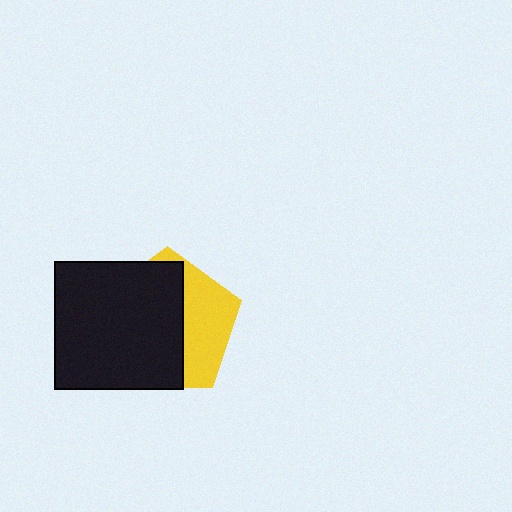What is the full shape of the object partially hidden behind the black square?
The partially hidden object is a yellow pentagon.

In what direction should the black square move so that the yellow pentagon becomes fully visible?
The black square should move left. That is the shortest direction to clear the overlap and leave the yellow pentagon fully visible.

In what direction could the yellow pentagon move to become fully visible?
The yellow pentagon could move right. That would shift it out from behind the black square entirely.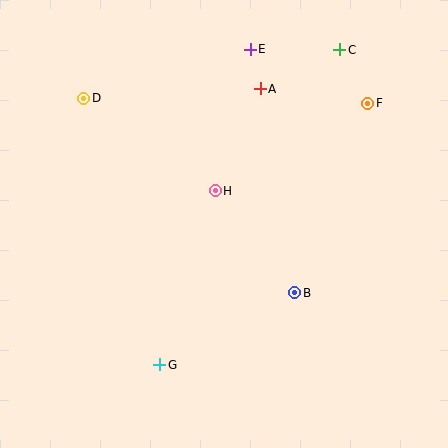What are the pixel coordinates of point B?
Point B is at (295, 293).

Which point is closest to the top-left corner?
Point D is closest to the top-left corner.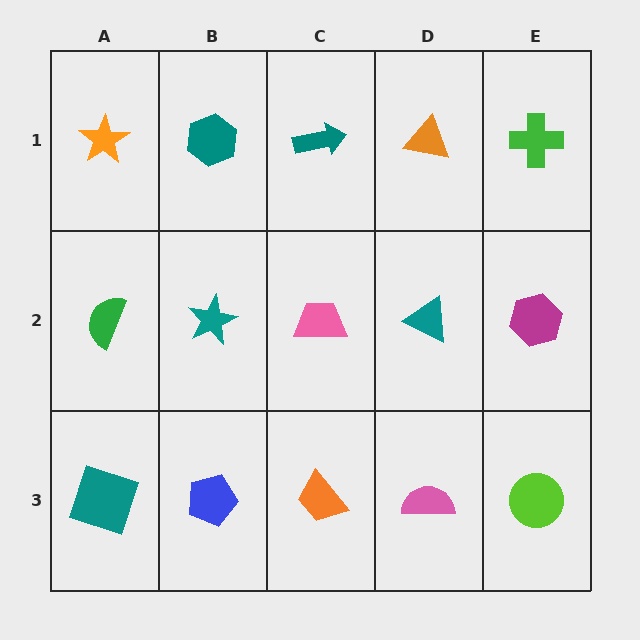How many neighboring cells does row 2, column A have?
3.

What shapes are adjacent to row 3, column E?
A magenta hexagon (row 2, column E), a pink semicircle (row 3, column D).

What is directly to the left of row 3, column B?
A teal square.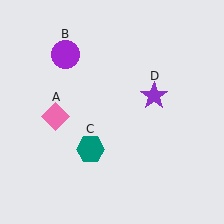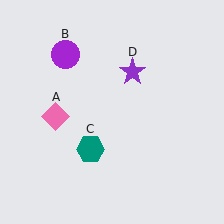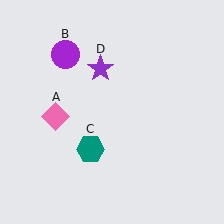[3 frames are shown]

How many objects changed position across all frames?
1 object changed position: purple star (object D).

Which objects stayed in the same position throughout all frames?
Pink diamond (object A) and purple circle (object B) and teal hexagon (object C) remained stationary.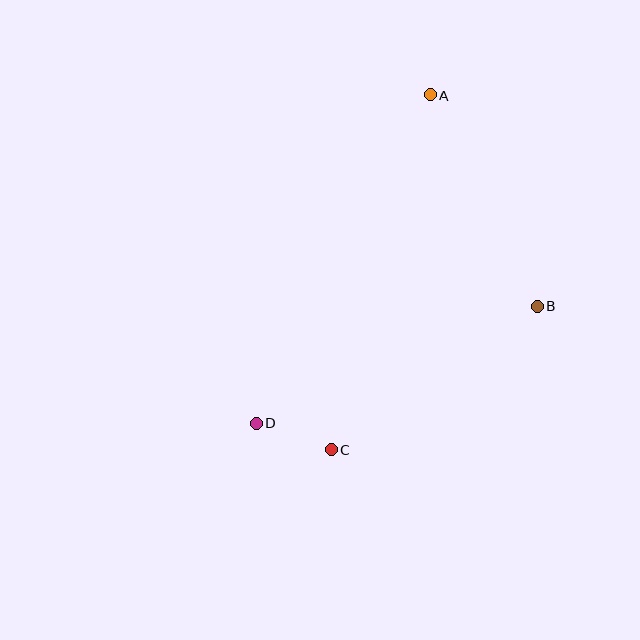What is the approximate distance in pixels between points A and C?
The distance between A and C is approximately 368 pixels.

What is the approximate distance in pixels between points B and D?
The distance between B and D is approximately 305 pixels.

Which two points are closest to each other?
Points C and D are closest to each other.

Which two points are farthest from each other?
Points A and D are farthest from each other.